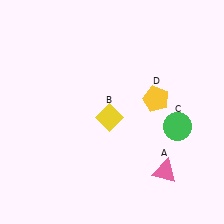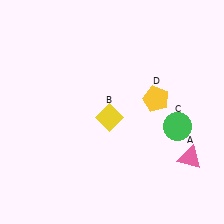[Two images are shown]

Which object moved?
The pink triangle (A) moved right.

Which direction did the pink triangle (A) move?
The pink triangle (A) moved right.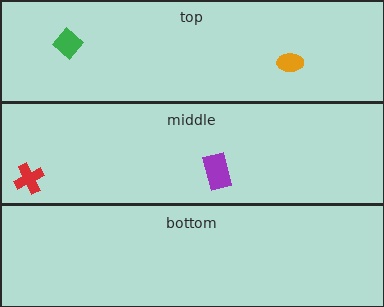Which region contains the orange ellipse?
The top region.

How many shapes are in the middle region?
2.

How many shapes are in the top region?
2.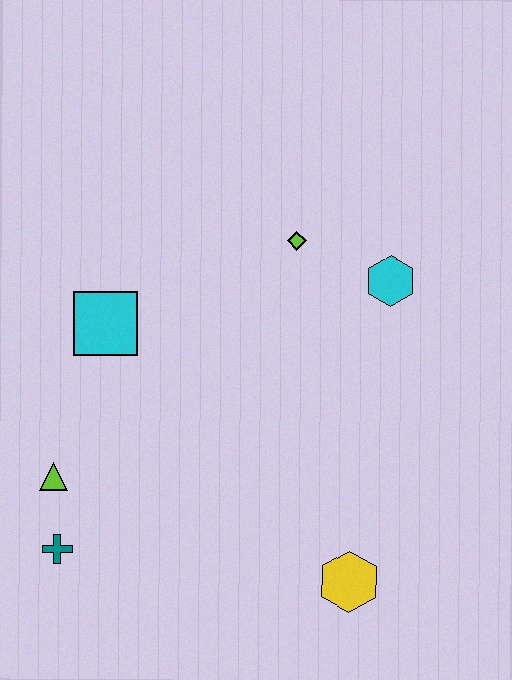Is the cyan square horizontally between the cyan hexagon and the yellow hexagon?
No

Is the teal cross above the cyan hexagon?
No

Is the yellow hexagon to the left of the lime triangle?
No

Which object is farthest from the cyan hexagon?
The teal cross is farthest from the cyan hexagon.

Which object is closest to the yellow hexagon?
The teal cross is closest to the yellow hexagon.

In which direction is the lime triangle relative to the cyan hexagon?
The lime triangle is to the left of the cyan hexagon.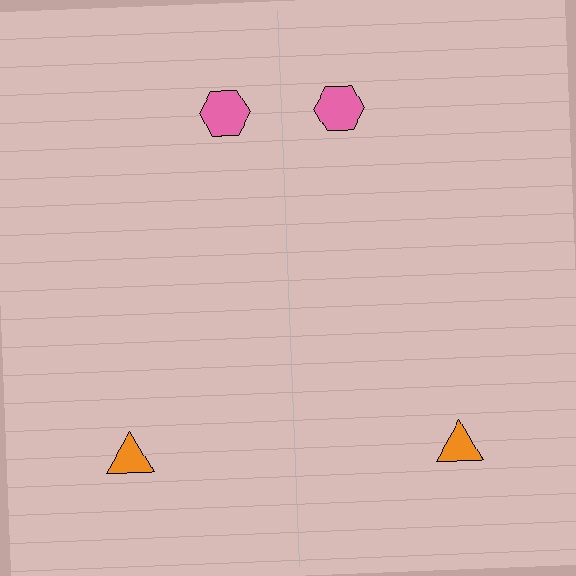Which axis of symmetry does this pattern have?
The pattern has a vertical axis of symmetry running through the center of the image.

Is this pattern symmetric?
Yes, this pattern has bilateral (reflection) symmetry.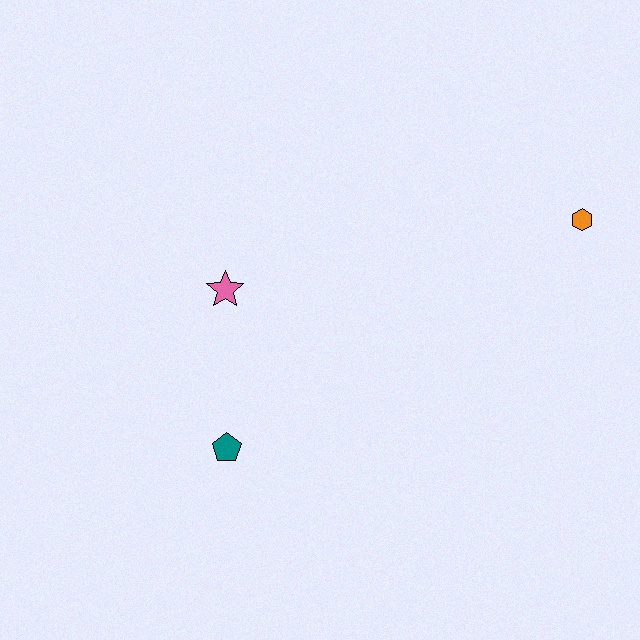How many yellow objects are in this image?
There are no yellow objects.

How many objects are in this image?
There are 3 objects.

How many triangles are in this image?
There are no triangles.